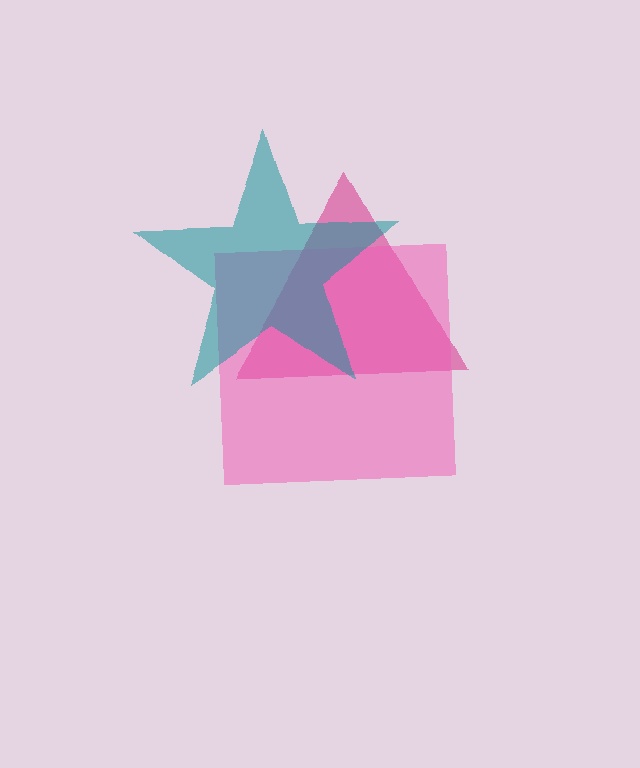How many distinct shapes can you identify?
There are 3 distinct shapes: a magenta triangle, a pink square, a teal star.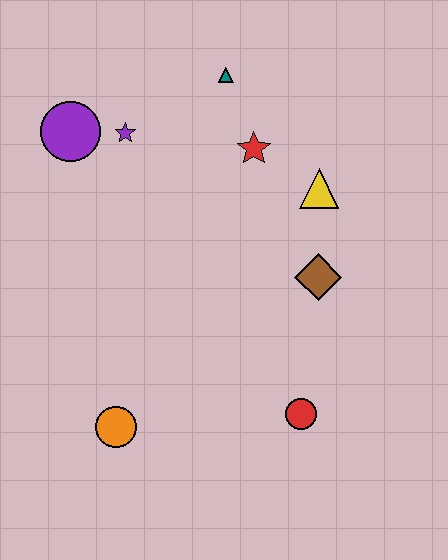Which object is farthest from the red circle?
The purple circle is farthest from the red circle.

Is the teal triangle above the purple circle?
Yes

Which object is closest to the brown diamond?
The yellow triangle is closest to the brown diamond.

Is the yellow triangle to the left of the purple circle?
No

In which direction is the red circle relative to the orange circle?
The red circle is to the right of the orange circle.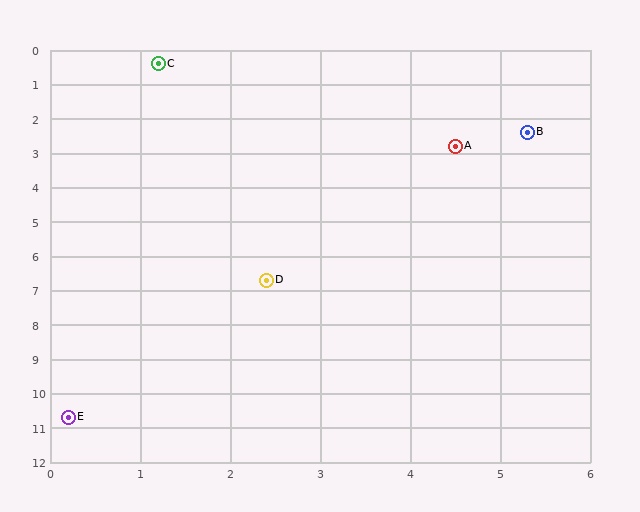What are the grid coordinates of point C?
Point C is at approximately (1.2, 0.4).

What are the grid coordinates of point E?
Point E is at approximately (0.2, 10.7).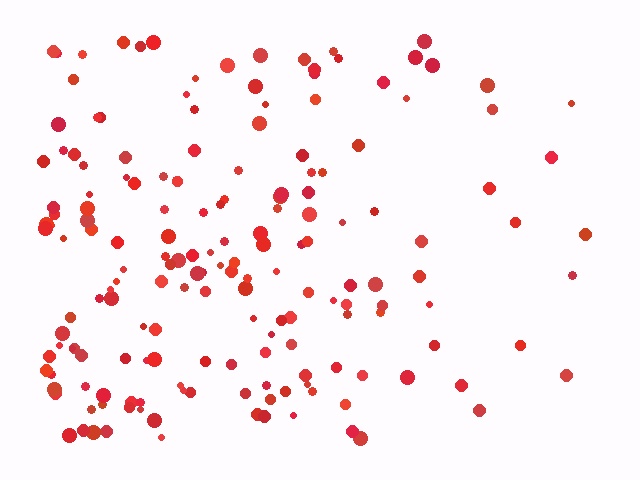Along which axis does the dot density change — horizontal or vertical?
Horizontal.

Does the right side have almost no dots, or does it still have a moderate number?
Still a moderate number, just noticeably fewer than the left.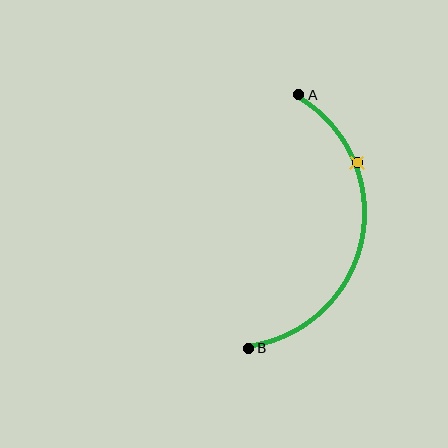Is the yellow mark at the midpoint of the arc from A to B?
No. The yellow mark lies on the arc but is closer to endpoint A. The arc midpoint would be at the point on the curve equidistant along the arc from both A and B.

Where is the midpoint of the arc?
The arc midpoint is the point on the curve farthest from the straight line joining A and B. It sits to the right of that line.